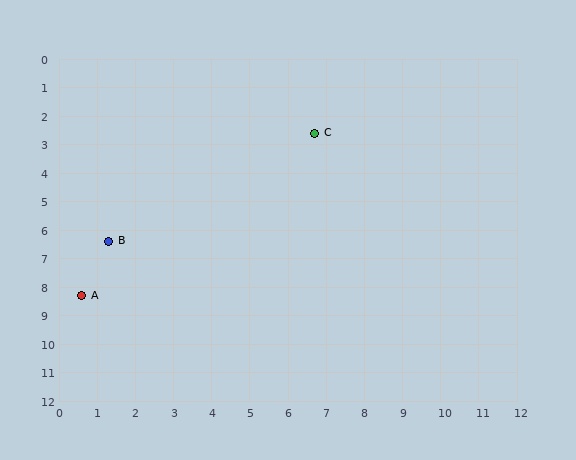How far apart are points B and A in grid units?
Points B and A are about 2.0 grid units apart.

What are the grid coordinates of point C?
Point C is at approximately (6.7, 2.6).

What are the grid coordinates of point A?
Point A is at approximately (0.6, 8.3).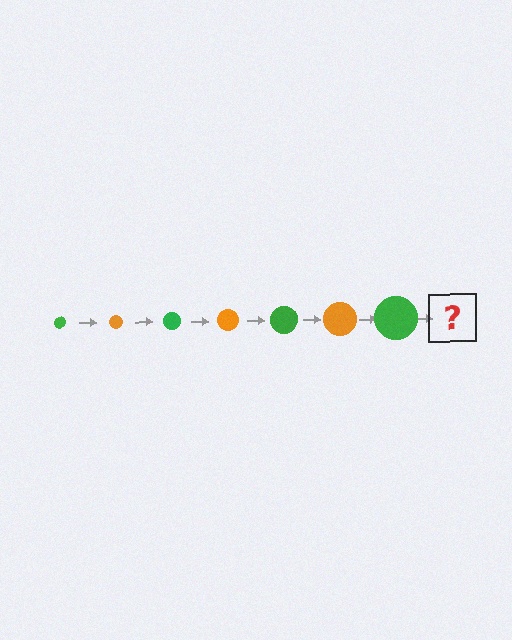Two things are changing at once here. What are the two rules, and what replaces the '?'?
The two rules are that the circle grows larger each step and the color cycles through green and orange. The '?' should be an orange circle, larger than the previous one.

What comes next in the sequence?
The next element should be an orange circle, larger than the previous one.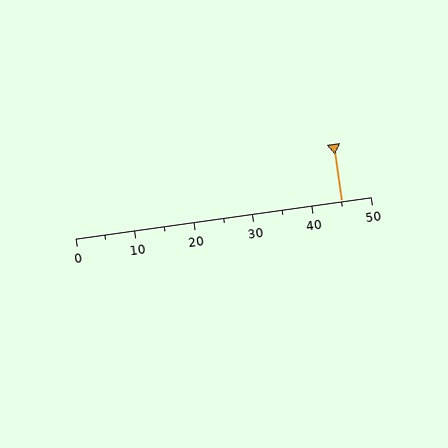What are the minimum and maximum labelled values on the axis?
The axis runs from 0 to 50.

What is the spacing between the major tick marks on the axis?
The major ticks are spaced 10 apart.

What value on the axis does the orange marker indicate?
The marker indicates approximately 45.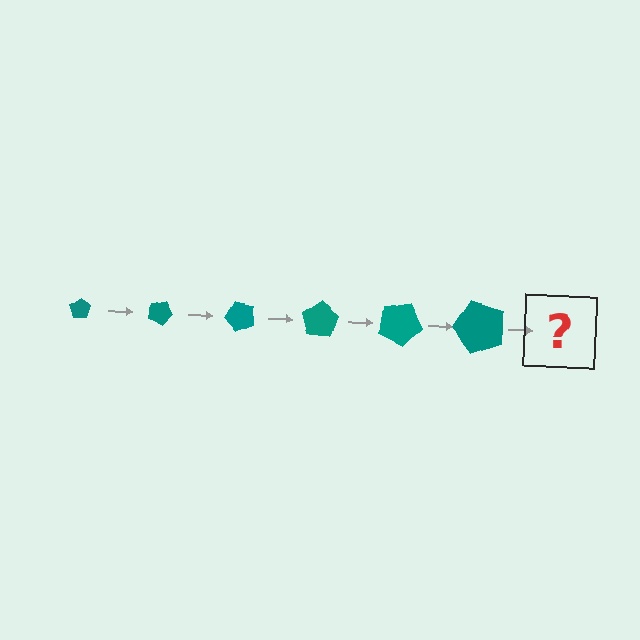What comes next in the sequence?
The next element should be a pentagon, larger than the previous one and rotated 150 degrees from the start.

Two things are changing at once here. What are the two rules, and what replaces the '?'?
The two rules are that the pentagon grows larger each step and it rotates 25 degrees each step. The '?' should be a pentagon, larger than the previous one and rotated 150 degrees from the start.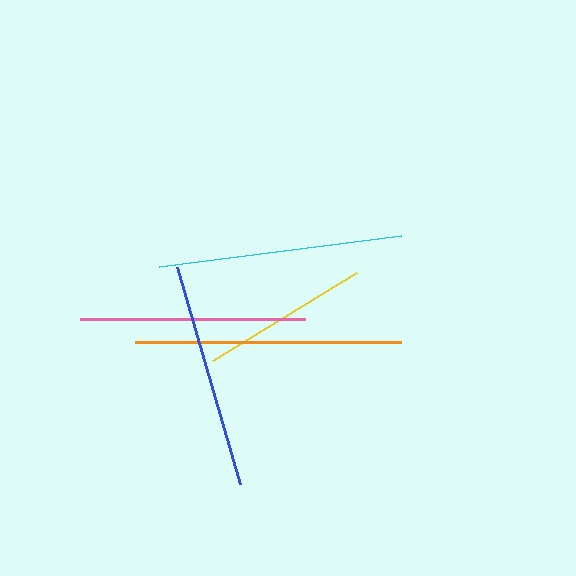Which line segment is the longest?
The orange line is the longest at approximately 266 pixels.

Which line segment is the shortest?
The yellow line is the shortest at approximately 169 pixels.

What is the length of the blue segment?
The blue segment is approximately 226 pixels long.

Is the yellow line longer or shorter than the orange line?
The orange line is longer than the yellow line.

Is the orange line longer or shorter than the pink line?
The orange line is longer than the pink line.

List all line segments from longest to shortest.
From longest to shortest: orange, cyan, blue, pink, yellow.